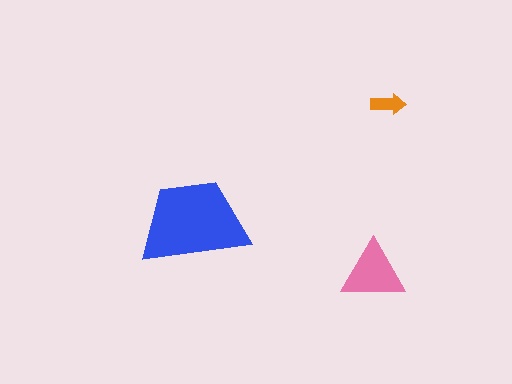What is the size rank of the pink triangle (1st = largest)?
2nd.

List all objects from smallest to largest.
The orange arrow, the pink triangle, the blue trapezoid.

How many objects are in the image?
There are 3 objects in the image.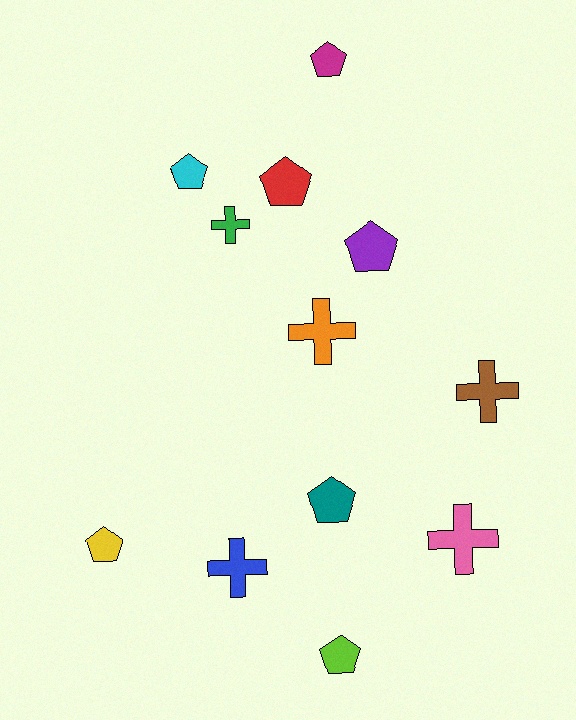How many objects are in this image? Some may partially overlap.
There are 12 objects.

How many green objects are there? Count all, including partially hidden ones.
There is 1 green object.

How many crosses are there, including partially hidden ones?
There are 5 crosses.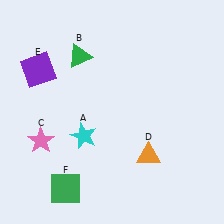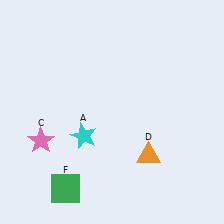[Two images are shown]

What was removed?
The green triangle (B), the purple square (E) were removed in Image 2.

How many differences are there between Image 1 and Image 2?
There are 2 differences between the two images.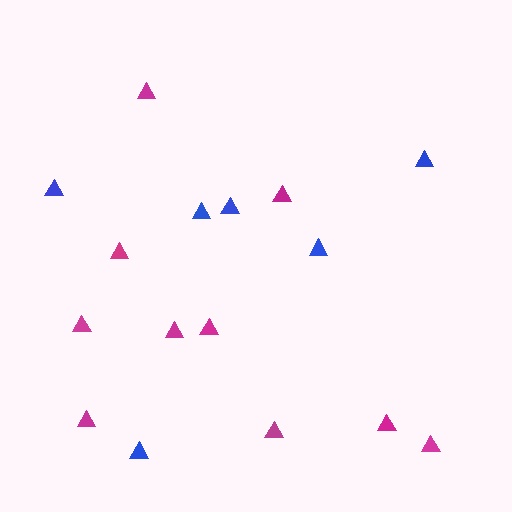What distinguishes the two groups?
There are 2 groups: one group of blue triangles (6) and one group of magenta triangles (10).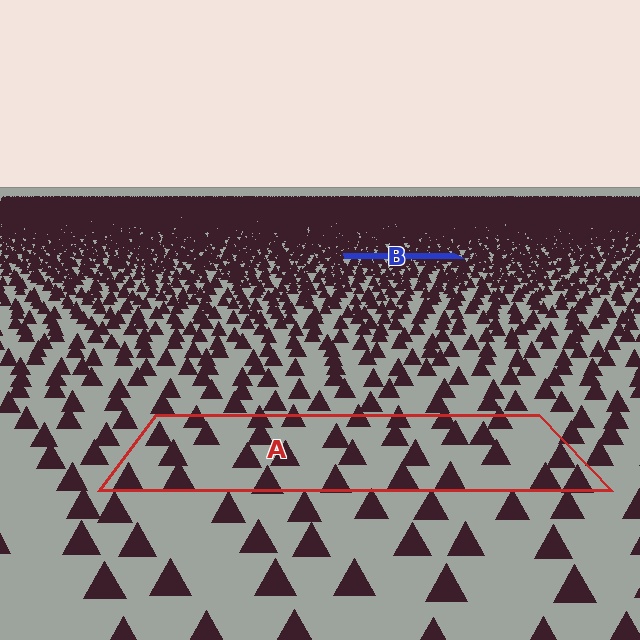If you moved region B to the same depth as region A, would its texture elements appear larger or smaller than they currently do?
They would appear larger. At a closer depth, the same texture elements are projected at a bigger on-screen size.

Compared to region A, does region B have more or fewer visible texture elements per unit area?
Region B has more texture elements per unit area — they are packed more densely because it is farther away.